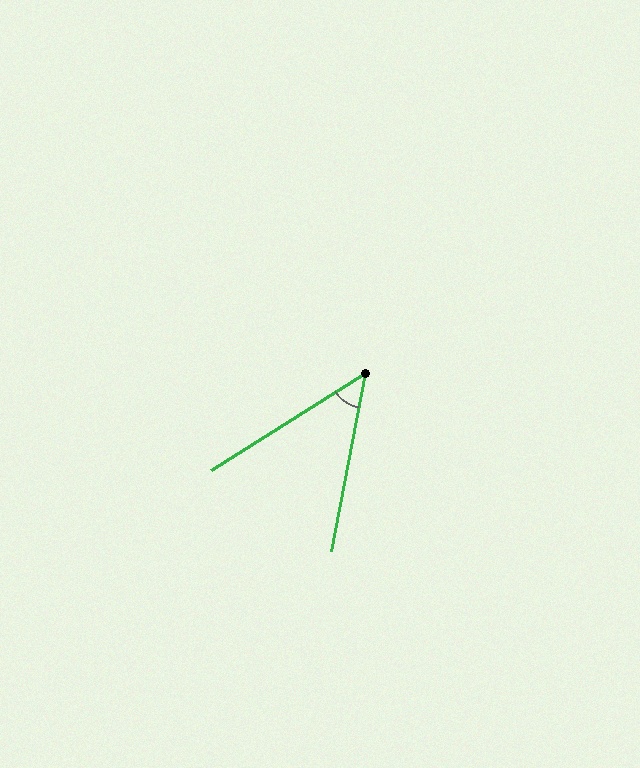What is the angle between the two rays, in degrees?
Approximately 47 degrees.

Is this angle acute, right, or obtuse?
It is acute.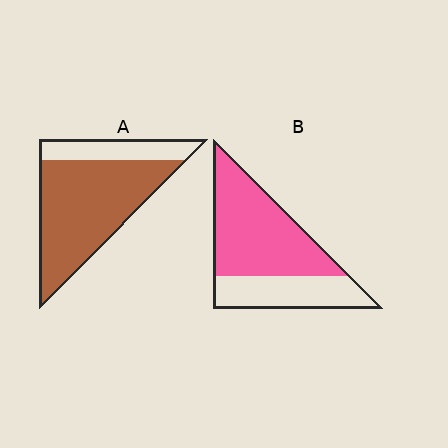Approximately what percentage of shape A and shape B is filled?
A is approximately 75% and B is approximately 65%.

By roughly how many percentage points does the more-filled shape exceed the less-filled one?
By roughly 10 percentage points (A over B).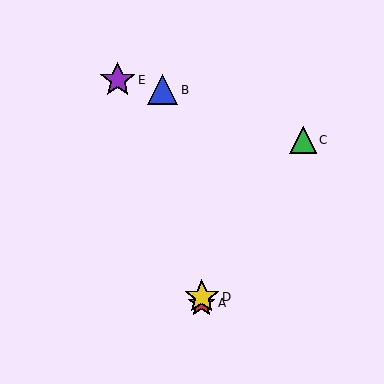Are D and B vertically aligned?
No, D is at x≈202 and B is at x≈163.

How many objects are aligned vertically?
2 objects (A, D) are aligned vertically.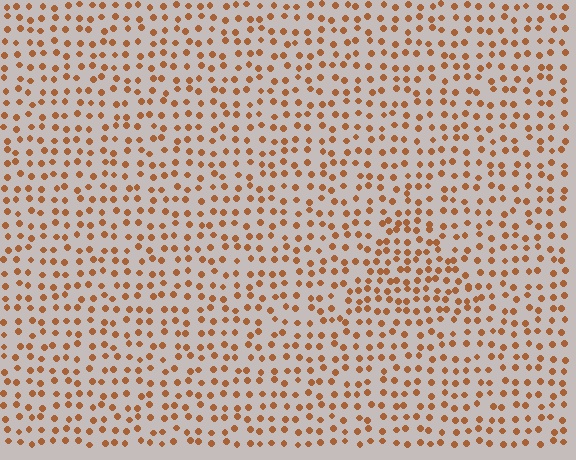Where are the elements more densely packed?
The elements are more densely packed inside the triangle boundary.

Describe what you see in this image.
The image contains small brown elements arranged at two different densities. A triangle-shaped region is visible where the elements are more densely packed than the surrounding area.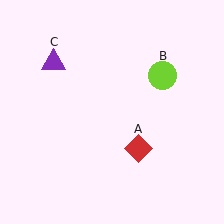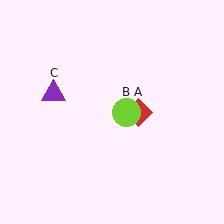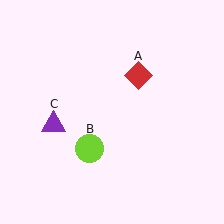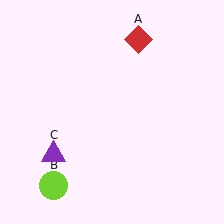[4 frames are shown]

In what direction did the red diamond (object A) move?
The red diamond (object A) moved up.